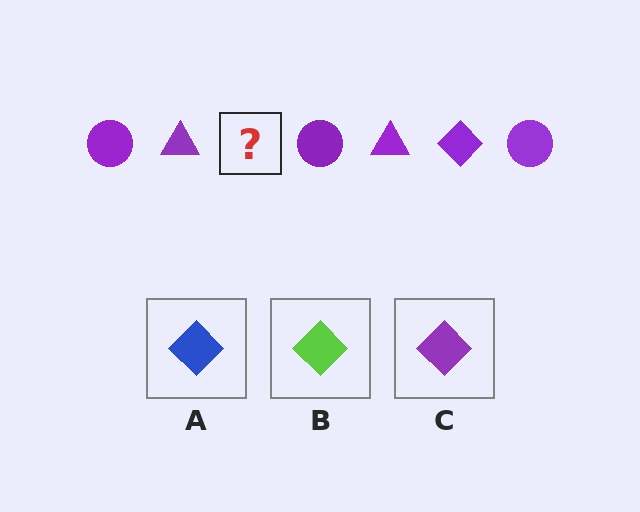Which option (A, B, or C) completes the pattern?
C.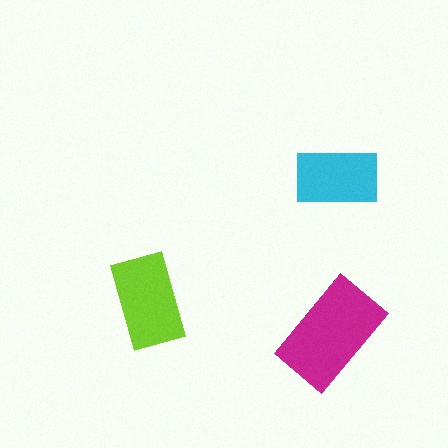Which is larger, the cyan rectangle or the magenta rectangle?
The magenta one.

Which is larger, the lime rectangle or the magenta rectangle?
The magenta one.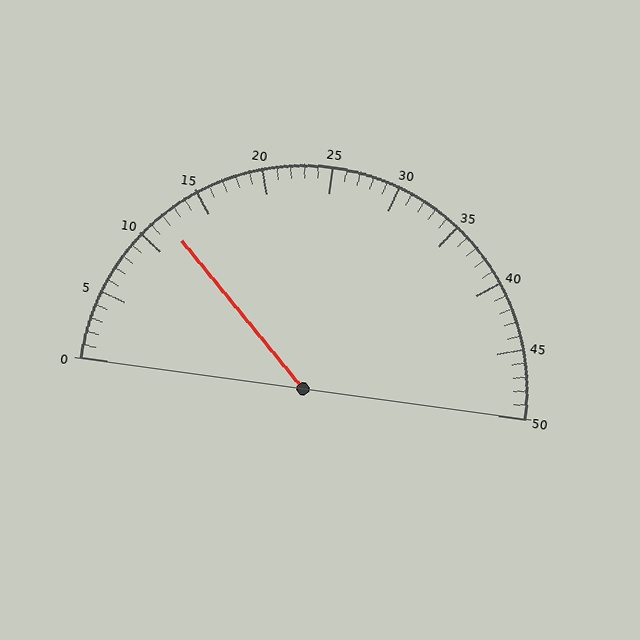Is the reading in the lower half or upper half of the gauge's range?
The reading is in the lower half of the range (0 to 50).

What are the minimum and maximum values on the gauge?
The gauge ranges from 0 to 50.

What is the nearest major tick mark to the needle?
The nearest major tick mark is 10.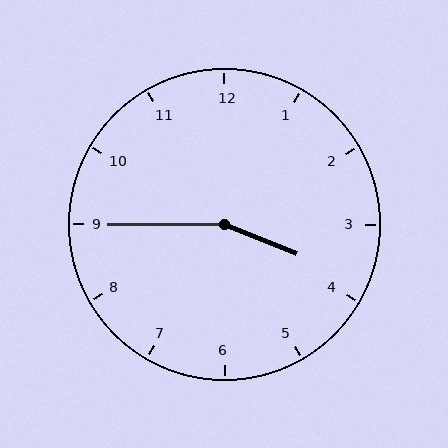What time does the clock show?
3:45.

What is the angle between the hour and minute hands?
Approximately 158 degrees.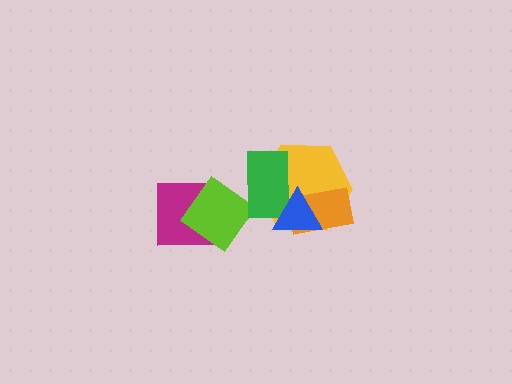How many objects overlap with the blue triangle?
3 objects overlap with the blue triangle.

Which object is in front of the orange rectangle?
The blue triangle is in front of the orange rectangle.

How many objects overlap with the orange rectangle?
2 objects overlap with the orange rectangle.